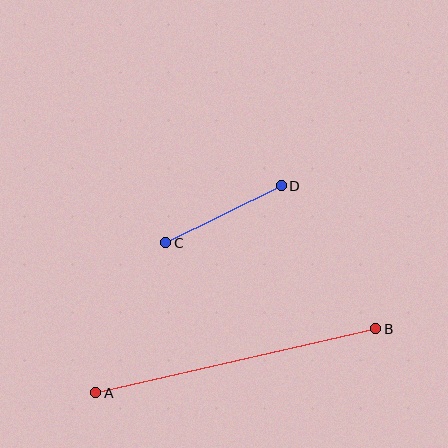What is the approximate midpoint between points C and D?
The midpoint is at approximately (224, 214) pixels.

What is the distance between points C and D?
The distance is approximately 129 pixels.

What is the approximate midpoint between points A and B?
The midpoint is at approximately (236, 361) pixels.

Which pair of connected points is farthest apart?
Points A and B are farthest apart.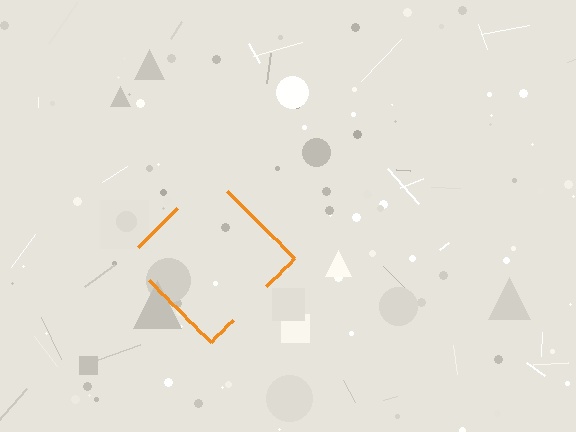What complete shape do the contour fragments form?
The contour fragments form a diamond.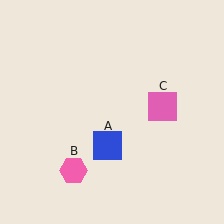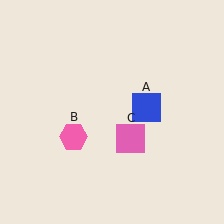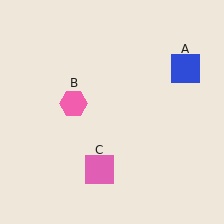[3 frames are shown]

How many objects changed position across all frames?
3 objects changed position: blue square (object A), pink hexagon (object B), pink square (object C).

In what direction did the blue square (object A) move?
The blue square (object A) moved up and to the right.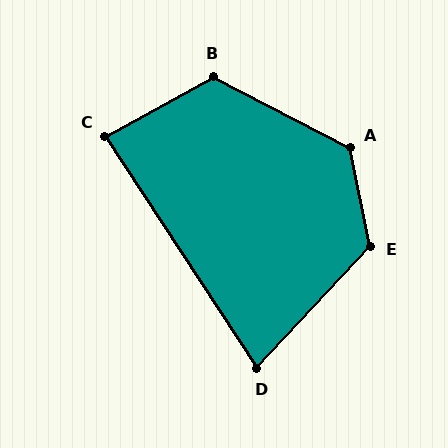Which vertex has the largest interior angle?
A, at approximately 129 degrees.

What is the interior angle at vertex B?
Approximately 124 degrees (obtuse).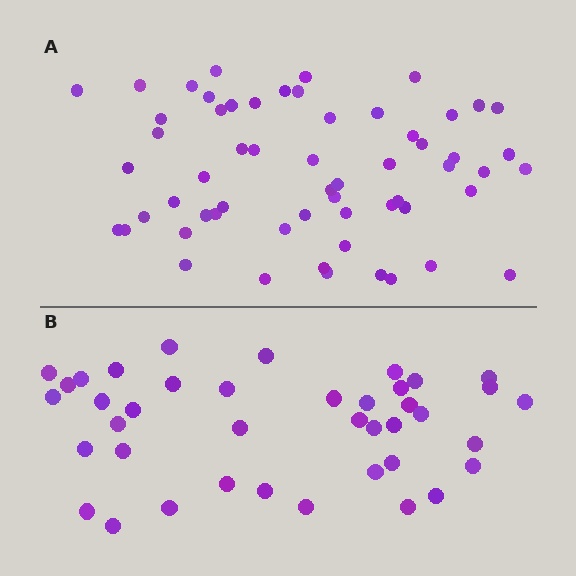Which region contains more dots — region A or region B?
Region A (the top region) has more dots.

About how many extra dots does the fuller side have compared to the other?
Region A has approximately 20 more dots than region B.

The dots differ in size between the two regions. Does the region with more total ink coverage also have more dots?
No. Region B has more total ink coverage because its dots are larger, but region A actually contains more individual dots. Total area can be misleading — the number of items is what matters here.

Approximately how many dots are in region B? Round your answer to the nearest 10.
About 40 dots.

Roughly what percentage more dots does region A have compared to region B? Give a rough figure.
About 50% more.